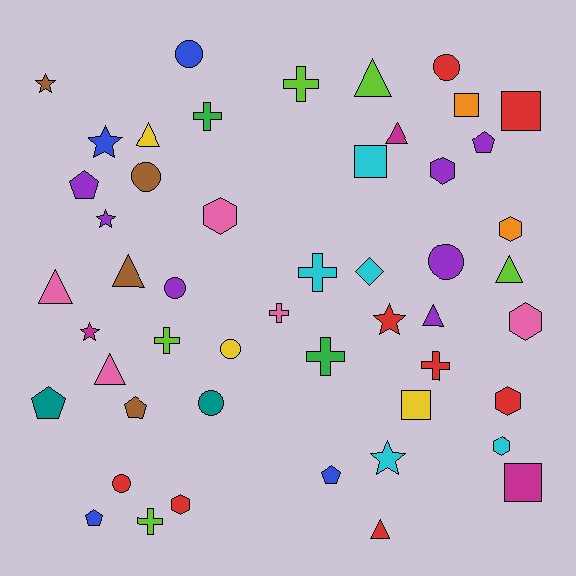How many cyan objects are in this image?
There are 5 cyan objects.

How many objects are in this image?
There are 50 objects.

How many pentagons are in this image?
There are 6 pentagons.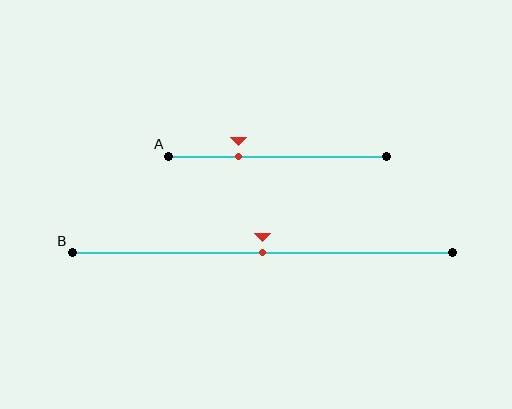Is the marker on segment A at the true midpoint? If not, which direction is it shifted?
No, the marker on segment A is shifted to the left by about 18% of the segment length.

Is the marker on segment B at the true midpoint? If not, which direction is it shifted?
Yes, the marker on segment B is at the true midpoint.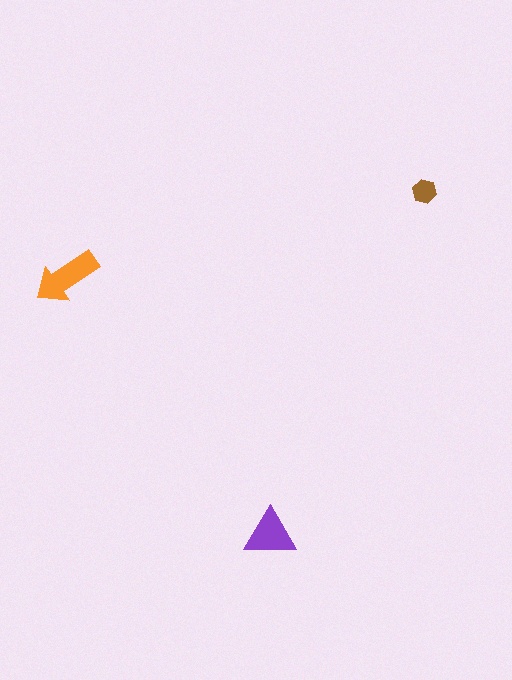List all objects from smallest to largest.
The brown hexagon, the purple triangle, the orange arrow.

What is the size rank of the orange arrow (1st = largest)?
1st.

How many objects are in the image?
There are 3 objects in the image.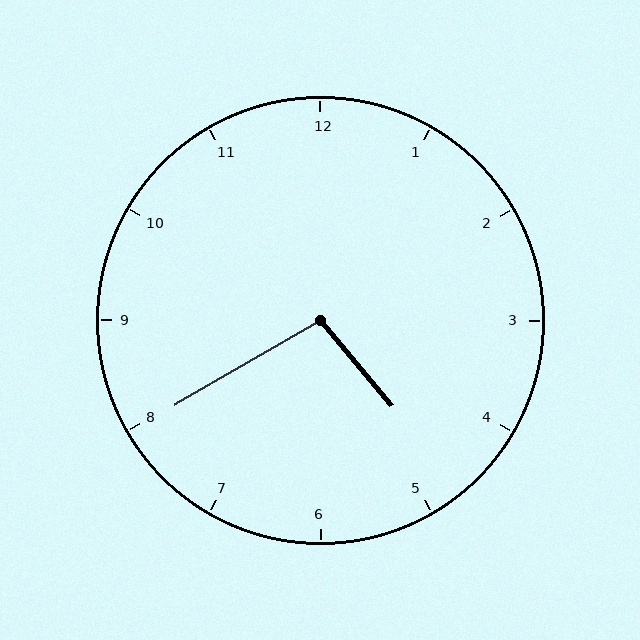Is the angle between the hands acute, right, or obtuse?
It is obtuse.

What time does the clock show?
4:40.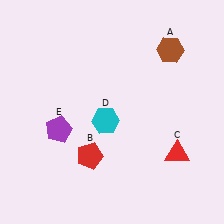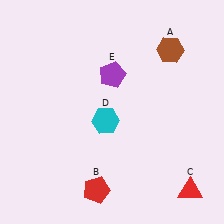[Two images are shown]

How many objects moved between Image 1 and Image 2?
3 objects moved between the two images.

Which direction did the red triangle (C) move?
The red triangle (C) moved down.